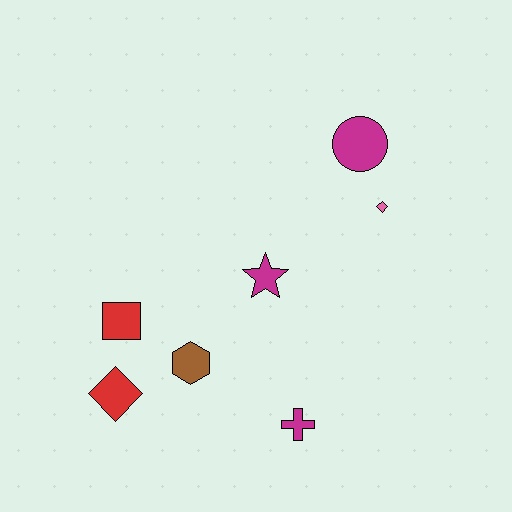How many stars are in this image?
There is 1 star.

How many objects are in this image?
There are 7 objects.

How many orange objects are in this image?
There are no orange objects.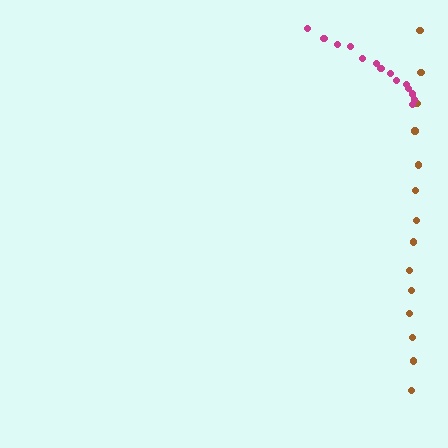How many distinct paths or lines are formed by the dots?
There are 2 distinct paths.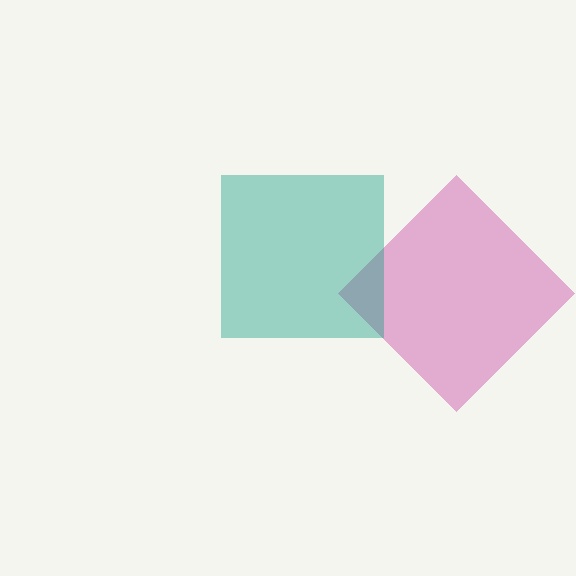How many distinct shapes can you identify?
There are 2 distinct shapes: a magenta diamond, a teal square.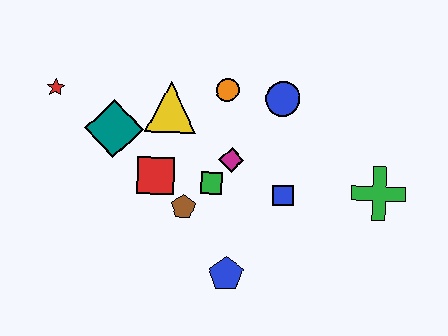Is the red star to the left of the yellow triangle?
Yes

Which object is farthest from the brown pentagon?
The green cross is farthest from the brown pentagon.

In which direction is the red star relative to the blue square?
The red star is to the left of the blue square.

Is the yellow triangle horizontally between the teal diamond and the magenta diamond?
Yes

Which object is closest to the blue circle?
The orange circle is closest to the blue circle.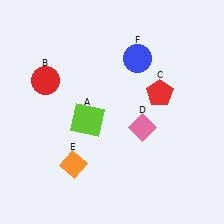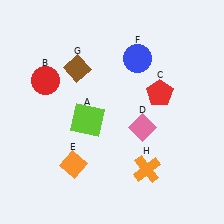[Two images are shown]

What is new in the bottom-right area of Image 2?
An orange cross (H) was added in the bottom-right area of Image 2.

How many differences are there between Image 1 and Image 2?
There are 2 differences between the two images.